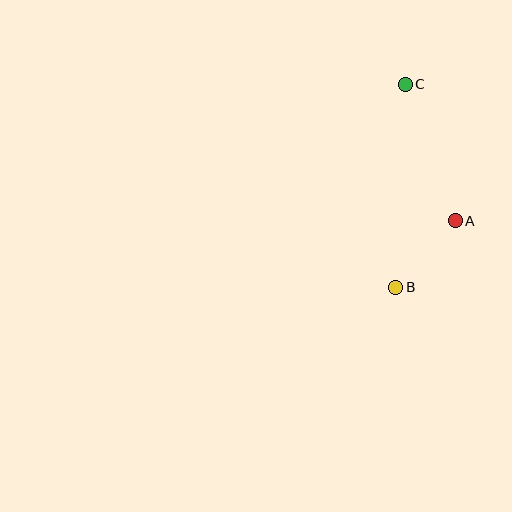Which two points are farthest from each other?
Points B and C are farthest from each other.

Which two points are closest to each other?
Points A and B are closest to each other.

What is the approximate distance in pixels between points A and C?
The distance between A and C is approximately 145 pixels.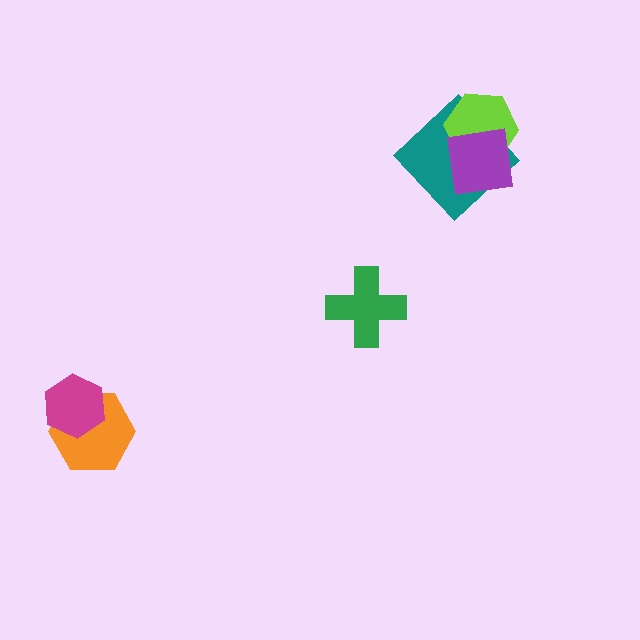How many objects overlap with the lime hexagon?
2 objects overlap with the lime hexagon.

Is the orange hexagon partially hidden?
Yes, it is partially covered by another shape.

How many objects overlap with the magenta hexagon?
1 object overlaps with the magenta hexagon.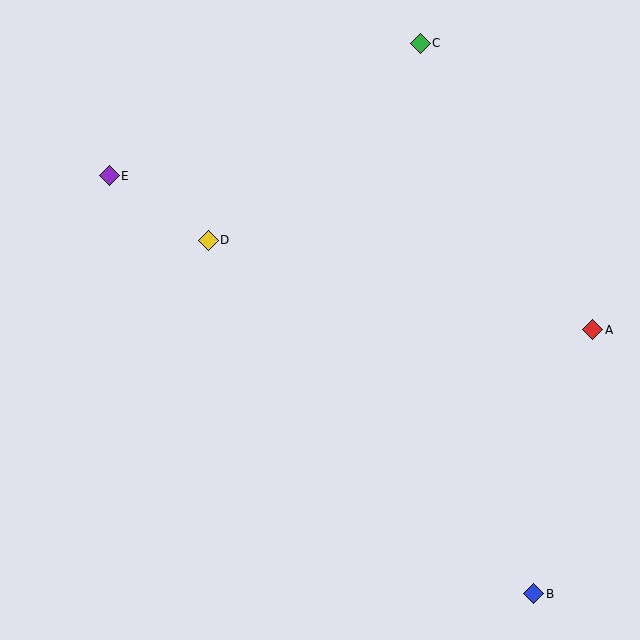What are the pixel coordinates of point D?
Point D is at (208, 240).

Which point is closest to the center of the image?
Point D at (208, 240) is closest to the center.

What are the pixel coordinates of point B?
Point B is at (534, 594).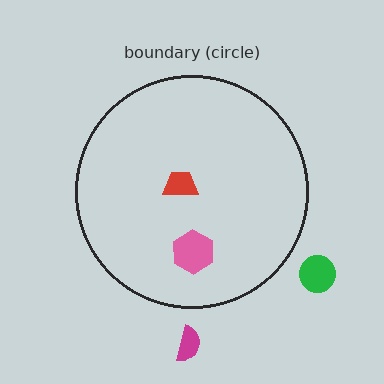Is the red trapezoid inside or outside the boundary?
Inside.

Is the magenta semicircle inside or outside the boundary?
Outside.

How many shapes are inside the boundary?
2 inside, 2 outside.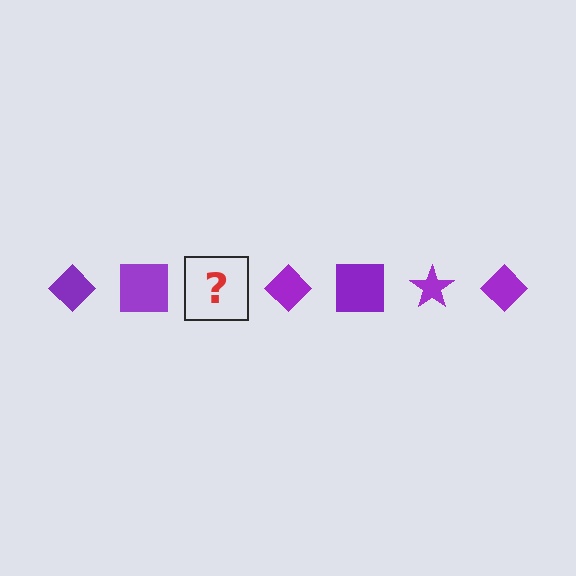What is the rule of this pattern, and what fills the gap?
The rule is that the pattern cycles through diamond, square, star shapes in purple. The gap should be filled with a purple star.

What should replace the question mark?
The question mark should be replaced with a purple star.